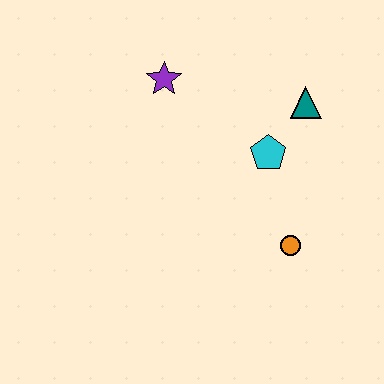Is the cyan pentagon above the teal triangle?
No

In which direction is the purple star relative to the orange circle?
The purple star is above the orange circle.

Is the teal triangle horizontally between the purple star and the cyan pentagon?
No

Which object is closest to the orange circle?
The cyan pentagon is closest to the orange circle.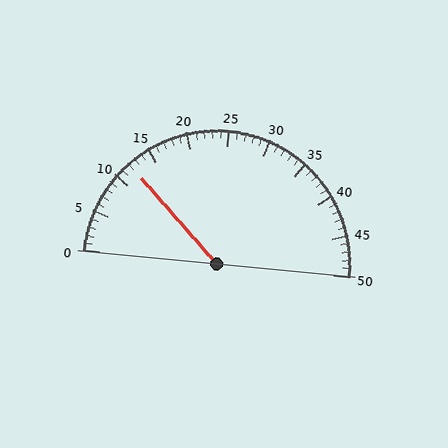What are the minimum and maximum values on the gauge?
The gauge ranges from 0 to 50.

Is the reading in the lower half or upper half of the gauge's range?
The reading is in the lower half of the range (0 to 50).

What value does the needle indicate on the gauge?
The needle indicates approximately 12.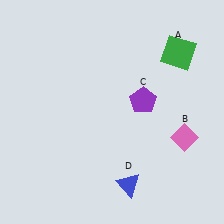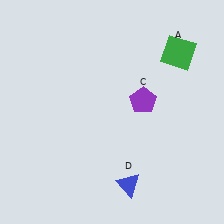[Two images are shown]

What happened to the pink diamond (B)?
The pink diamond (B) was removed in Image 2. It was in the bottom-right area of Image 1.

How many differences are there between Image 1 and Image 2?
There is 1 difference between the two images.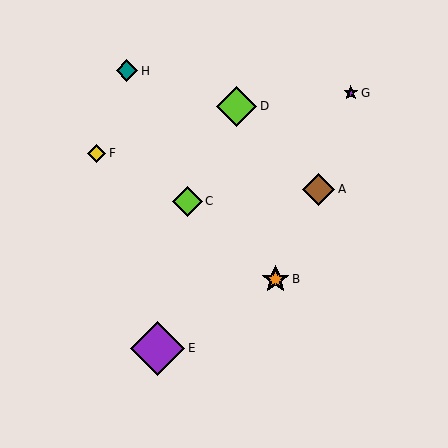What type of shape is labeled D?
Shape D is a lime diamond.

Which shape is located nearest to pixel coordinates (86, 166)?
The yellow diamond (labeled F) at (97, 153) is nearest to that location.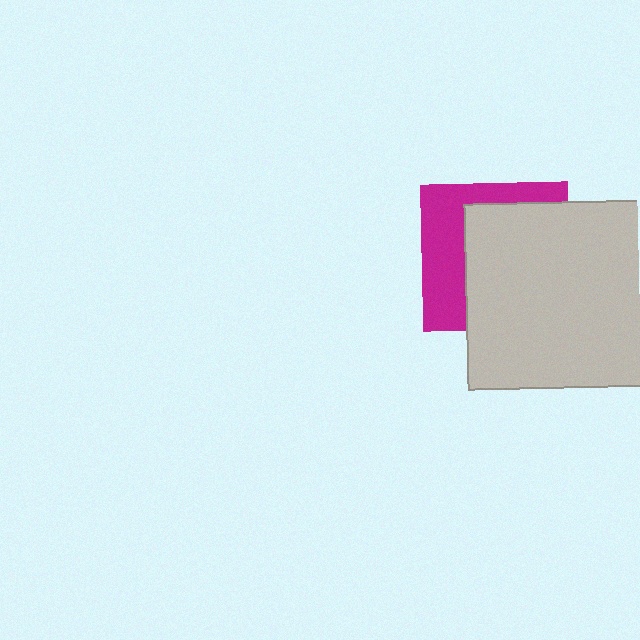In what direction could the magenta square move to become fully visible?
The magenta square could move left. That would shift it out from behind the light gray square entirely.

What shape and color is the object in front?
The object in front is a light gray square.